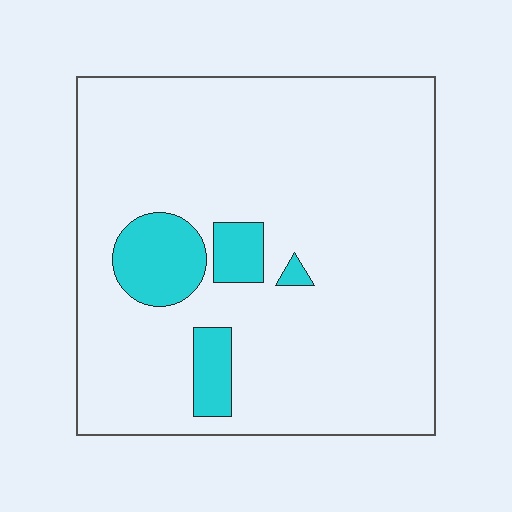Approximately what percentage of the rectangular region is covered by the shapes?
Approximately 10%.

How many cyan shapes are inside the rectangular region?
4.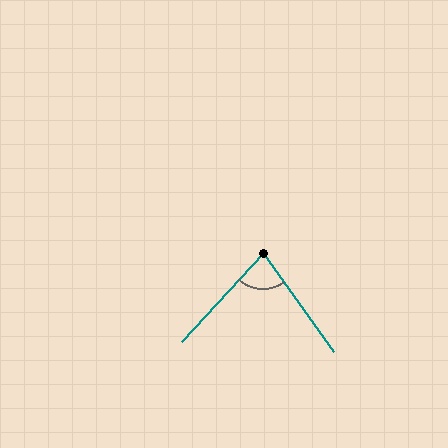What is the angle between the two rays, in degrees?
Approximately 78 degrees.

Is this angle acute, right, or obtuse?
It is acute.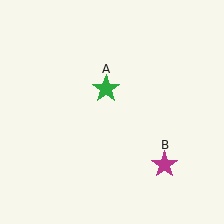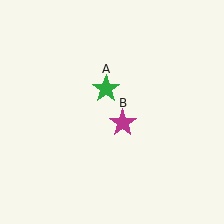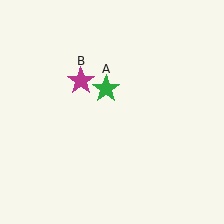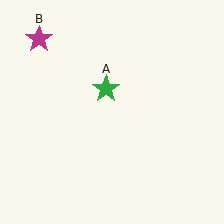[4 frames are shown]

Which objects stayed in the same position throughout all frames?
Green star (object A) remained stationary.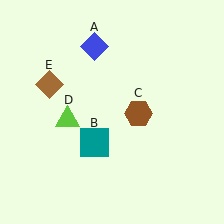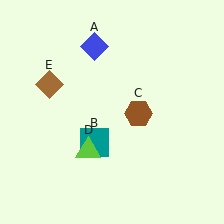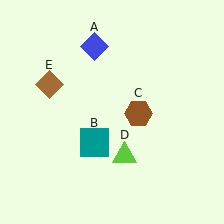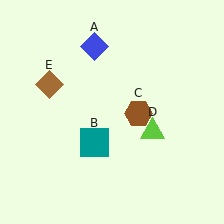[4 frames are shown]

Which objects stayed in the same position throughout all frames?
Blue diamond (object A) and teal square (object B) and brown hexagon (object C) and brown diamond (object E) remained stationary.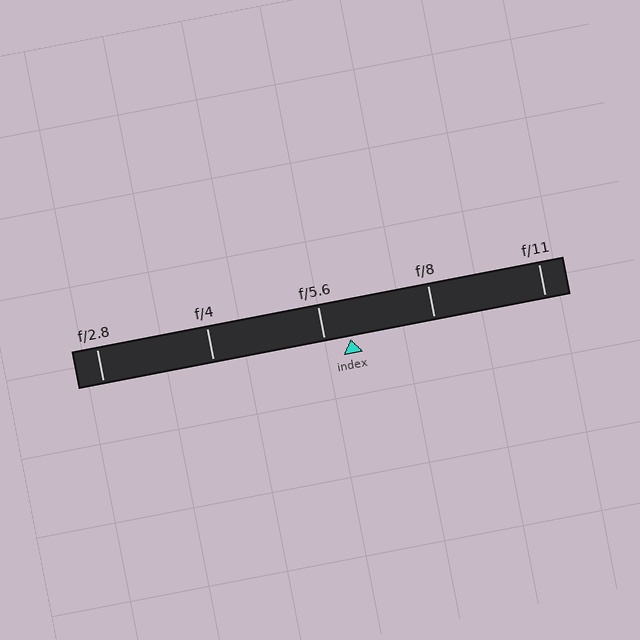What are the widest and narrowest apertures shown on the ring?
The widest aperture shown is f/2.8 and the narrowest is f/11.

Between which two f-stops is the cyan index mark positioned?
The index mark is between f/5.6 and f/8.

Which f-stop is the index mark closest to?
The index mark is closest to f/5.6.